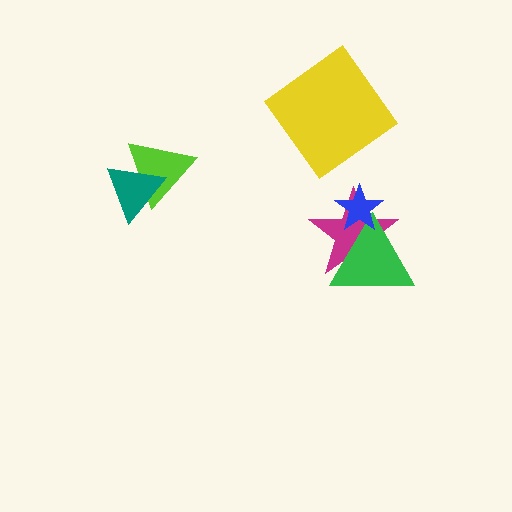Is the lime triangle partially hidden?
Yes, it is partially covered by another shape.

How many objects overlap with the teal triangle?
1 object overlaps with the teal triangle.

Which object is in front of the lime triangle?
The teal triangle is in front of the lime triangle.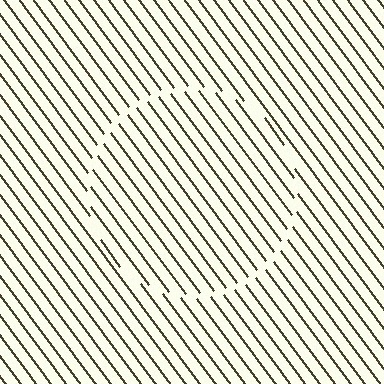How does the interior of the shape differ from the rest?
The interior of the shape contains the same grating, shifted by half a period — the contour is defined by the phase discontinuity where line-ends from the inner and outer gratings abut.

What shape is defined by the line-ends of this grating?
An illusory circle. The interior of the shape contains the same grating, shifted by half a period — the contour is defined by the phase discontinuity where line-ends from the inner and outer gratings abut.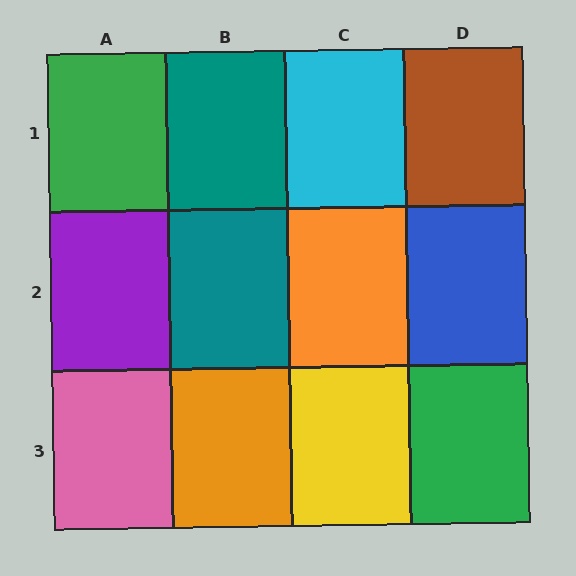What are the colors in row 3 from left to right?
Pink, orange, yellow, green.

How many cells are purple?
1 cell is purple.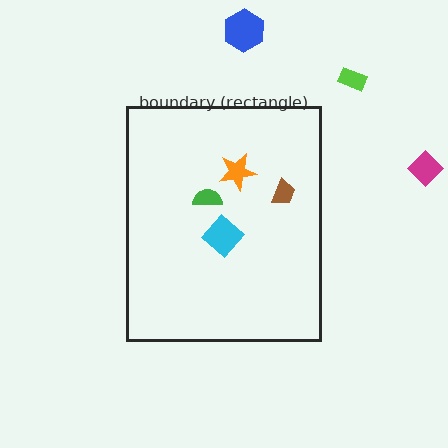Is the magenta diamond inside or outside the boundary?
Outside.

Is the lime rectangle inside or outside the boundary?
Outside.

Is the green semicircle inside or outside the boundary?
Inside.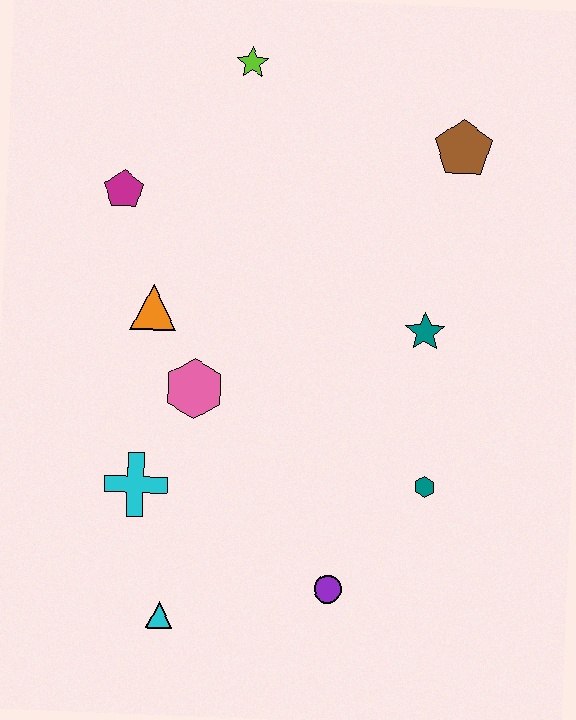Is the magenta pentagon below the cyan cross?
No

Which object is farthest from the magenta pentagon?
The purple circle is farthest from the magenta pentagon.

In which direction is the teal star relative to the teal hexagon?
The teal star is above the teal hexagon.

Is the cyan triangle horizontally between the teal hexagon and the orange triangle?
Yes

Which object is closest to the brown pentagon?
The teal star is closest to the brown pentagon.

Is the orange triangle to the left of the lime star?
Yes